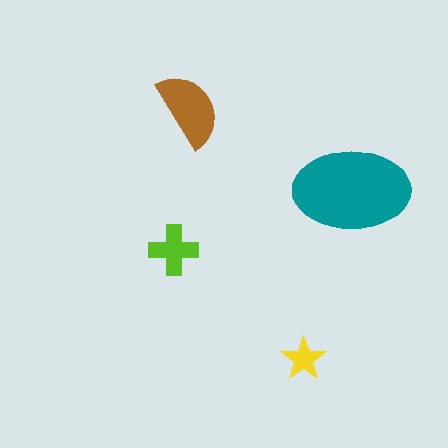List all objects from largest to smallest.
The teal ellipse, the brown semicircle, the lime cross, the yellow star.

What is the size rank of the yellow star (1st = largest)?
4th.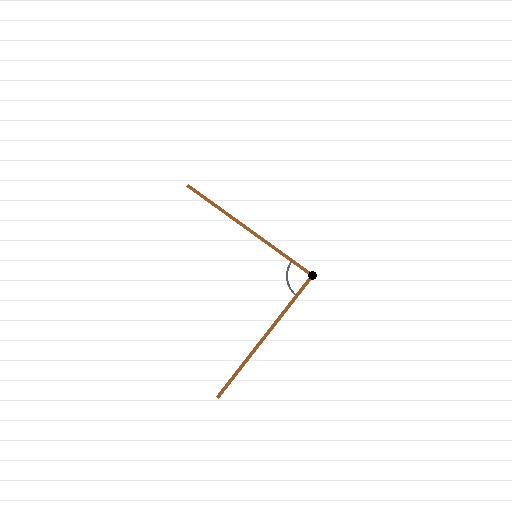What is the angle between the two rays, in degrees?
Approximately 88 degrees.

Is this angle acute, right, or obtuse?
It is approximately a right angle.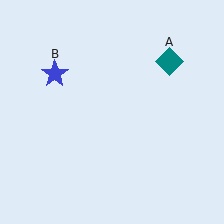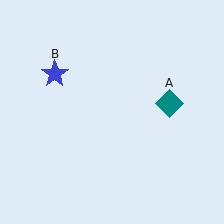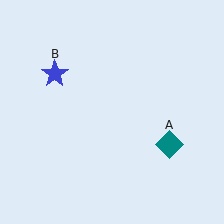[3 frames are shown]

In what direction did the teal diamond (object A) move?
The teal diamond (object A) moved down.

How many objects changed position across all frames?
1 object changed position: teal diamond (object A).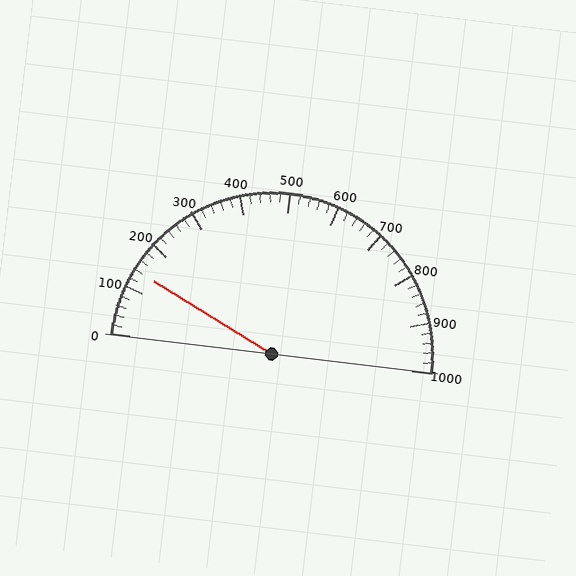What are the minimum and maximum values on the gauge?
The gauge ranges from 0 to 1000.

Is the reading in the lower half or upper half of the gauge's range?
The reading is in the lower half of the range (0 to 1000).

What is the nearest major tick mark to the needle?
The nearest major tick mark is 100.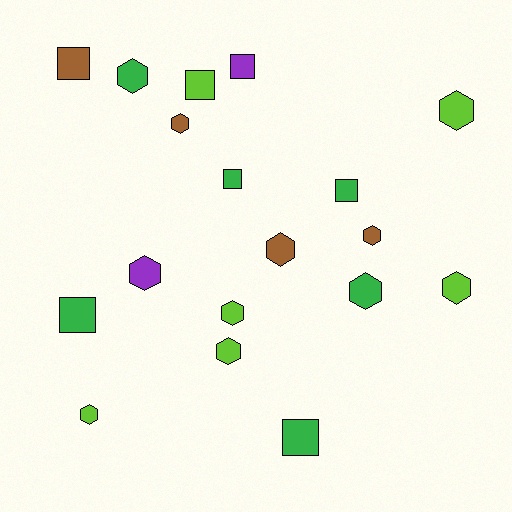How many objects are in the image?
There are 18 objects.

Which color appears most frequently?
Lime, with 6 objects.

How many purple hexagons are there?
There is 1 purple hexagon.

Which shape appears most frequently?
Hexagon, with 11 objects.